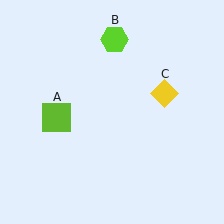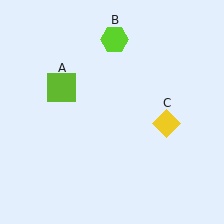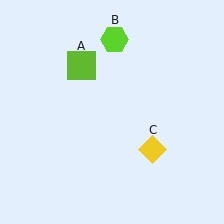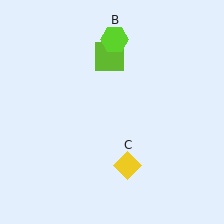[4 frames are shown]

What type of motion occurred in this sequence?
The lime square (object A), yellow diamond (object C) rotated clockwise around the center of the scene.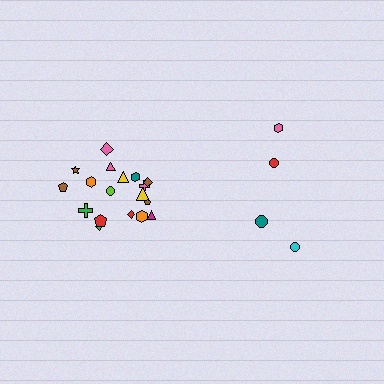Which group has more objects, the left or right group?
The left group.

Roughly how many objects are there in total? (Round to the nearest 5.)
Roughly 20 objects in total.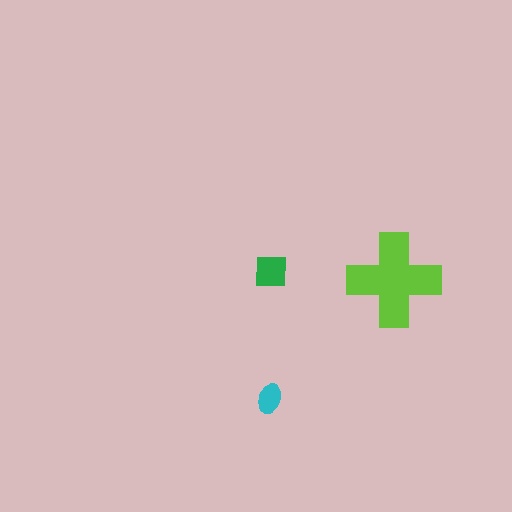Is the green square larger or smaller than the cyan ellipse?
Larger.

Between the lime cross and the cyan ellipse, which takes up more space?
The lime cross.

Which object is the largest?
The lime cross.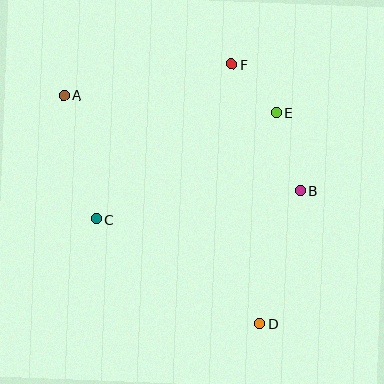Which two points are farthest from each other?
Points A and D are farthest from each other.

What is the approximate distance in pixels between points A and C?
The distance between A and C is approximately 128 pixels.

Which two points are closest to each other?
Points E and F are closest to each other.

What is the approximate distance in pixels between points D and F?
The distance between D and F is approximately 261 pixels.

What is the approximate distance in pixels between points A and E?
The distance between A and E is approximately 213 pixels.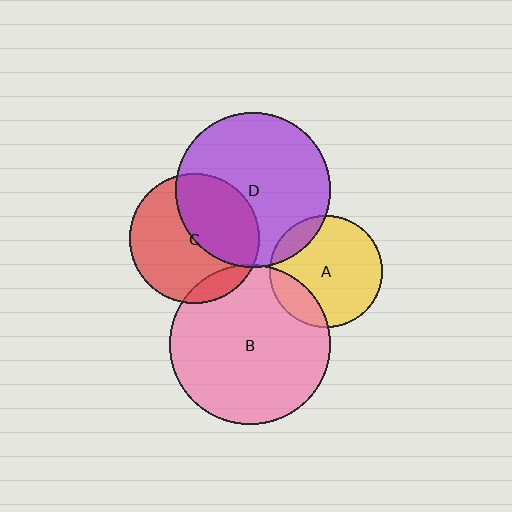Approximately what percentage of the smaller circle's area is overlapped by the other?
Approximately 20%.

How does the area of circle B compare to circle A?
Approximately 2.0 times.